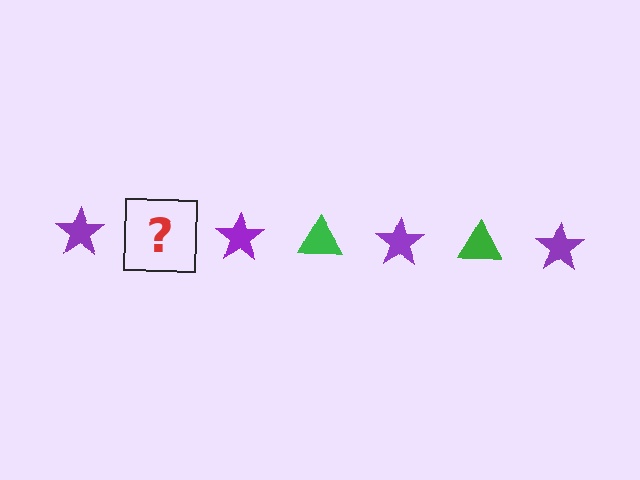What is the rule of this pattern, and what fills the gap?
The rule is that the pattern alternates between purple star and green triangle. The gap should be filled with a green triangle.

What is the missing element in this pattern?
The missing element is a green triangle.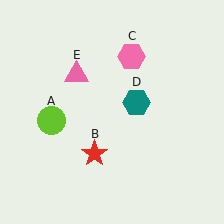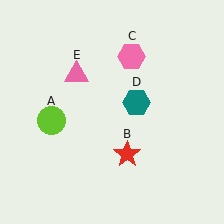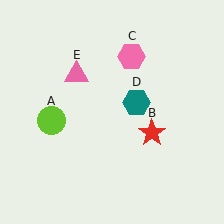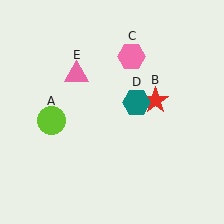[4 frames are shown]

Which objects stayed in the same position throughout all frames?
Lime circle (object A) and pink hexagon (object C) and teal hexagon (object D) and pink triangle (object E) remained stationary.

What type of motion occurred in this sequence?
The red star (object B) rotated counterclockwise around the center of the scene.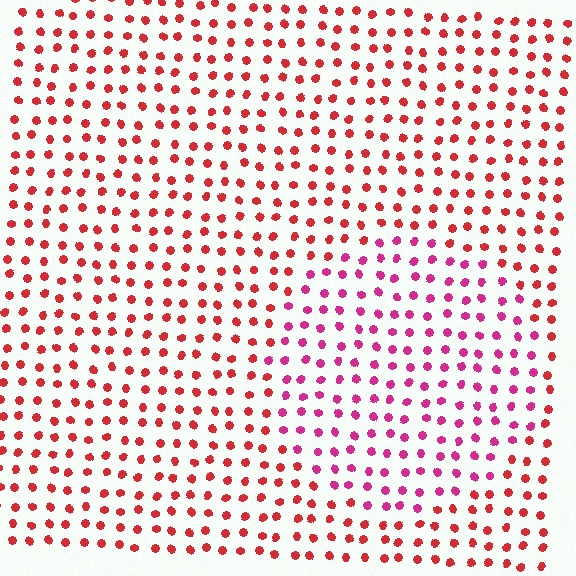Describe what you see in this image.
The image is filled with small red elements in a uniform arrangement. A circle-shaped region is visible where the elements are tinted to a slightly different hue, forming a subtle color boundary.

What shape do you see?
I see a circle.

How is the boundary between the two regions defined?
The boundary is defined purely by a slight shift in hue (about 33 degrees). Spacing, size, and orientation are identical on both sides.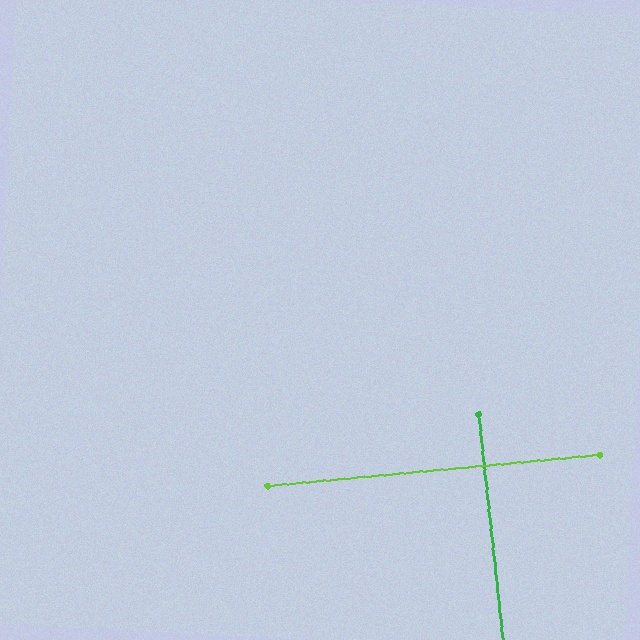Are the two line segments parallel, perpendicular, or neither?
Perpendicular — they meet at approximately 89°.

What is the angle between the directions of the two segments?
Approximately 89 degrees.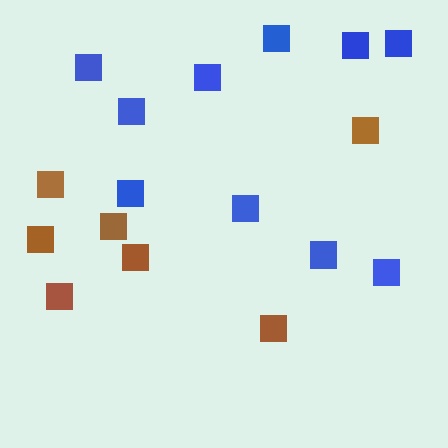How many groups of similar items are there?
There are 2 groups: one group of brown squares (7) and one group of blue squares (10).